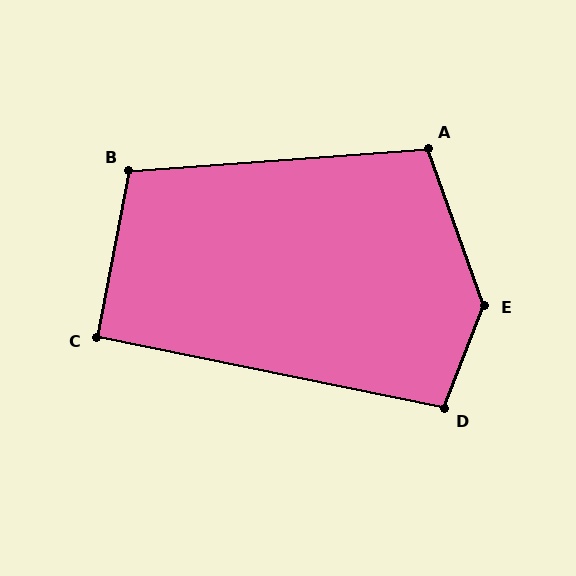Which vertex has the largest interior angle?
E, at approximately 139 degrees.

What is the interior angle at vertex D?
Approximately 100 degrees (obtuse).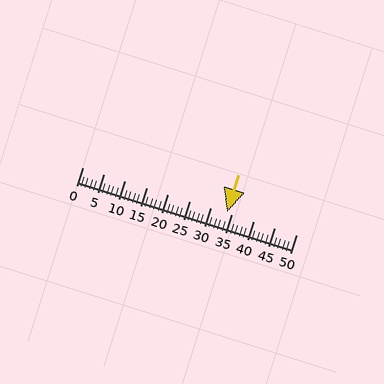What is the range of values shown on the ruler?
The ruler shows values from 0 to 50.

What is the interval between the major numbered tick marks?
The major tick marks are spaced 5 units apart.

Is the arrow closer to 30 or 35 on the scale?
The arrow is closer to 35.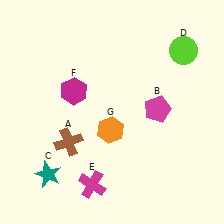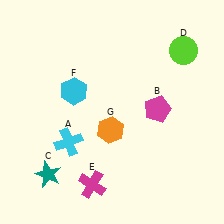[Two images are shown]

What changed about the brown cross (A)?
In Image 1, A is brown. In Image 2, it changed to cyan.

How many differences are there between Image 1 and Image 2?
There are 2 differences between the two images.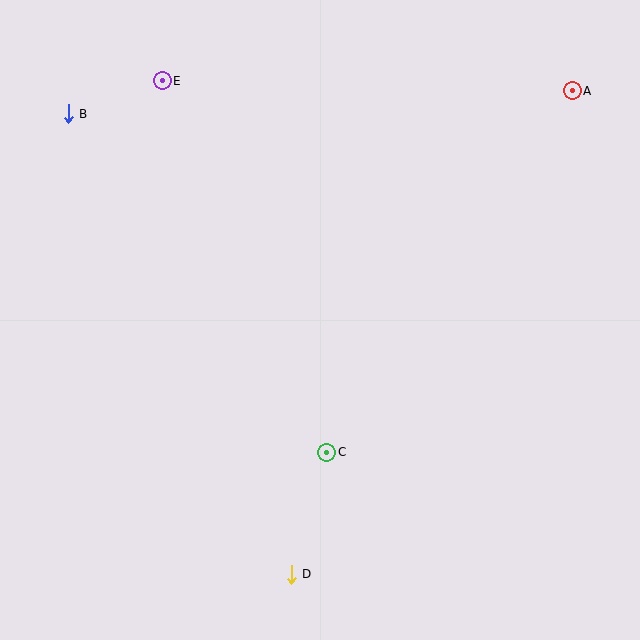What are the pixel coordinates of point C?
Point C is at (327, 452).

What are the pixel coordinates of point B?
Point B is at (68, 114).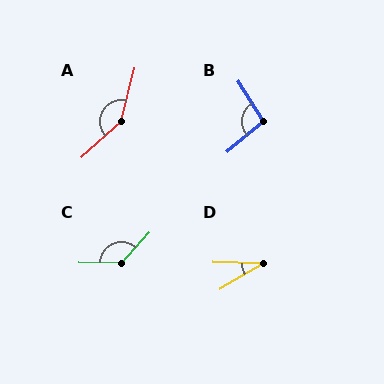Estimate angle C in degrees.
Approximately 131 degrees.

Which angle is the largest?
A, at approximately 146 degrees.